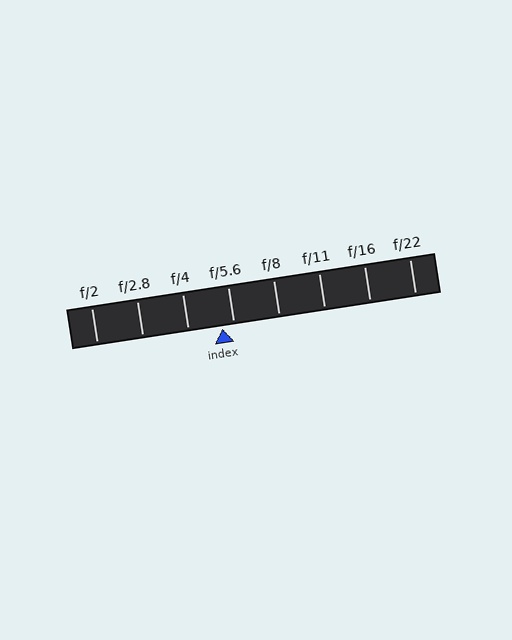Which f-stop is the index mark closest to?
The index mark is closest to f/5.6.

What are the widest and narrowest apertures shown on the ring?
The widest aperture shown is f/2 and the narrowest is f/22.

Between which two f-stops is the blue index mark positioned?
The index mark is between f/4 and f/5.6.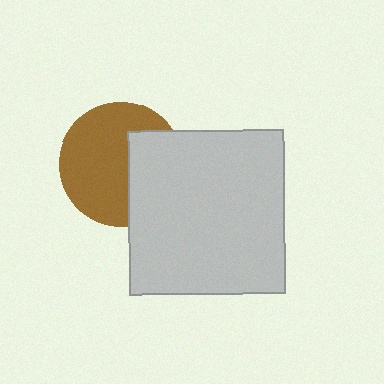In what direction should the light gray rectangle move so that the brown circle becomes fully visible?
The light gray rectangle should move right. That is the shortest direction to clear the overlap and leave the brown circle fully visible.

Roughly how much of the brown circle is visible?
About half of it is visible (roughly 63%).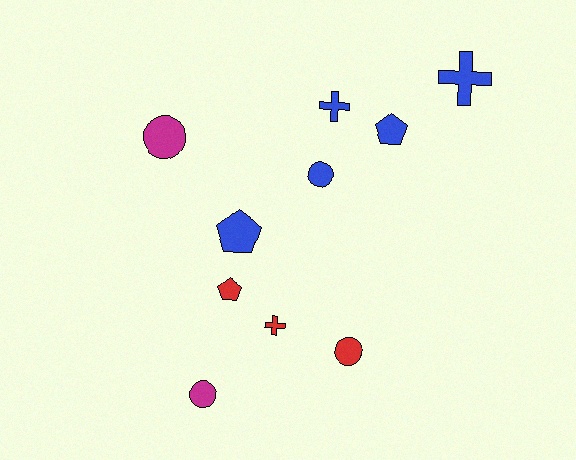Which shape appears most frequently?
Circle, with 4 objects.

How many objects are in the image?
There are 10 objects.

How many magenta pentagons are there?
There are no magenta pentagons.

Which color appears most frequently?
Blue, with 5 objects.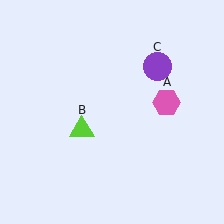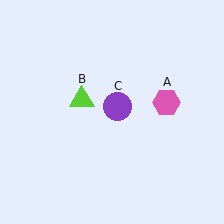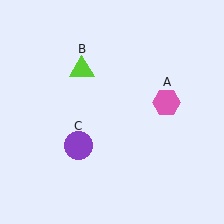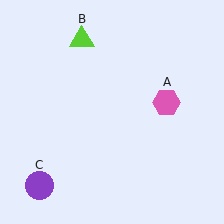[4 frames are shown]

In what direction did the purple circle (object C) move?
The purple circle (object C) moved down and to the left.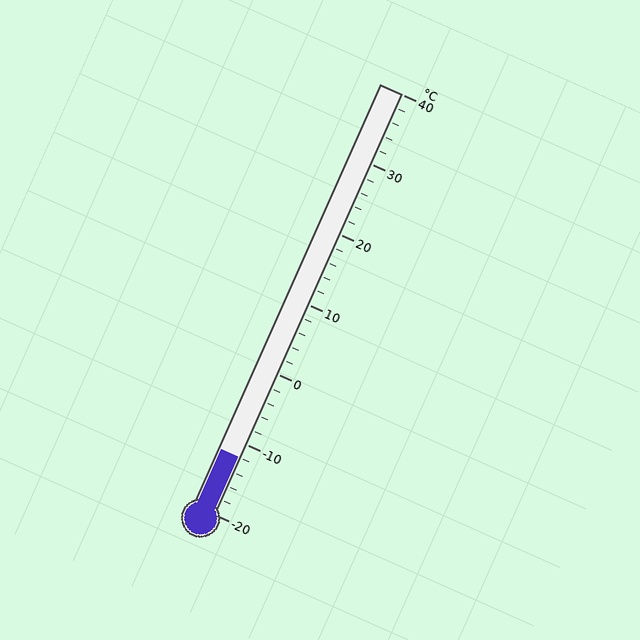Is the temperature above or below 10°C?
The temperature is below 10°C.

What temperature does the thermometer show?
The thermometer shows approximately -12°C.